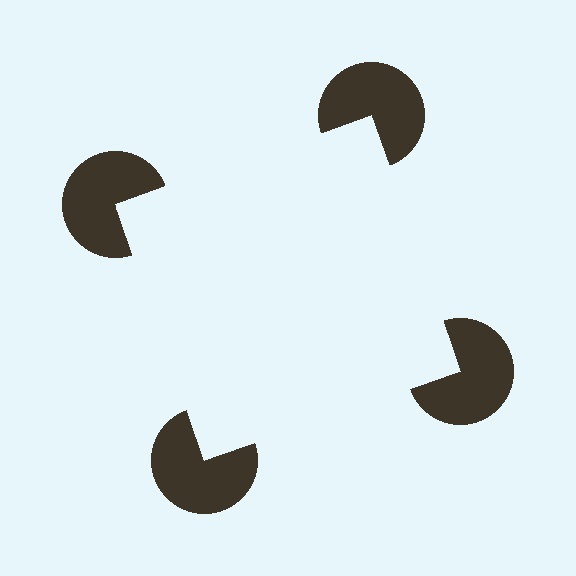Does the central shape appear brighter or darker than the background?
It typically appears slightly brighter than the background, even though no actual brightness change is drawn.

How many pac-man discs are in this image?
There are 4 — one at each vertex of the illusory square.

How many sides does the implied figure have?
4 sides.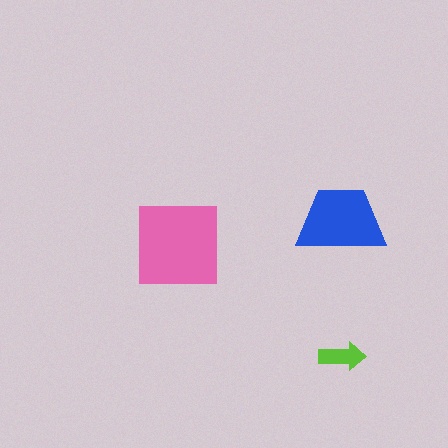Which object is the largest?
The pink square.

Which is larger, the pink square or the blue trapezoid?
The pink square.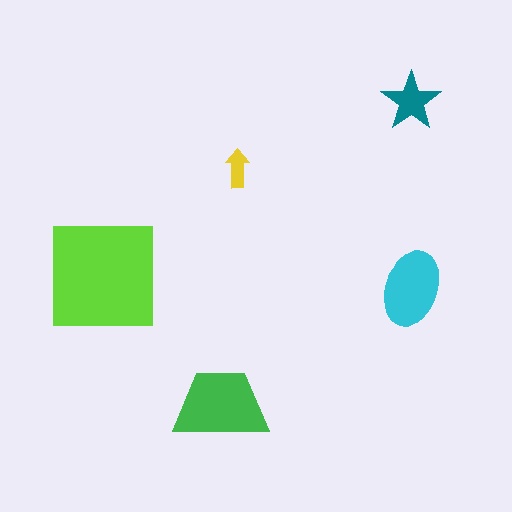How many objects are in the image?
There are 5 objects in the image.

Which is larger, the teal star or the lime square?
The lime square.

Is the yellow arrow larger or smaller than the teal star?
Smaller.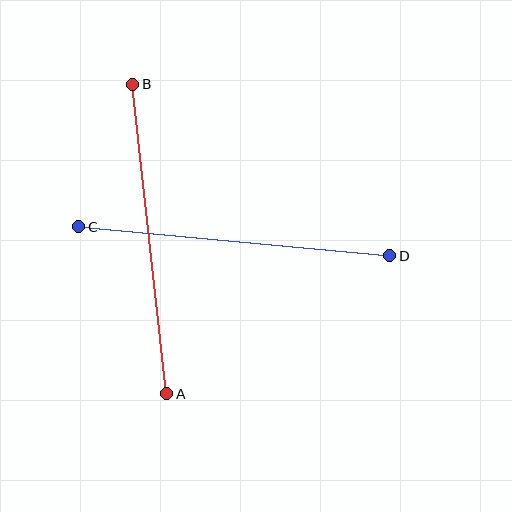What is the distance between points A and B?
The distance is approximately 311 pixels.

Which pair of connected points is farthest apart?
Points C and D are farthest apart.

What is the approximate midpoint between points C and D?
The midpoint is at approximately (234, 241) pixels.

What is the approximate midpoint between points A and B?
The midpoint is at approximately (150, 239) pixels.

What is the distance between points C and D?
The distance is approximately 312 pixels.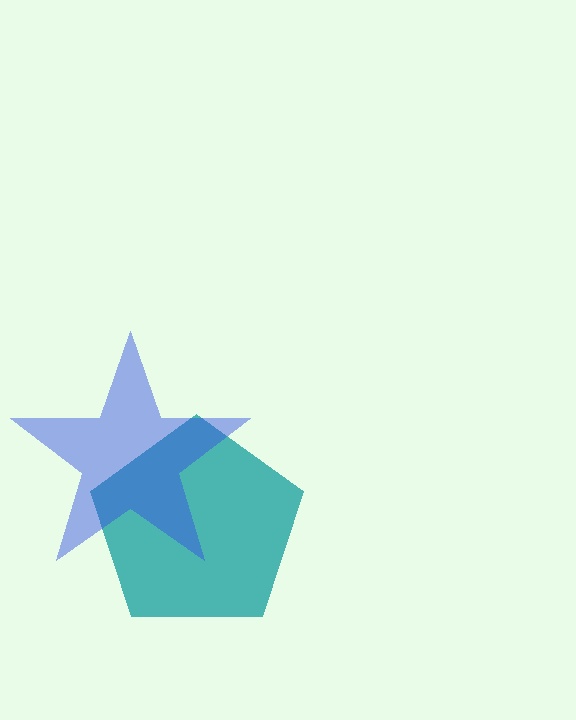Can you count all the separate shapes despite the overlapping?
Yes, there are 2 separate shapes.